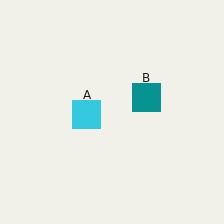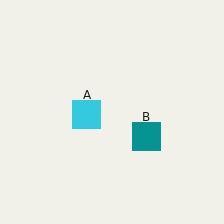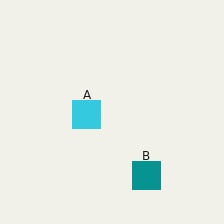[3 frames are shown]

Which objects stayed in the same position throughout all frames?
Cyan square (object A) remained stationary.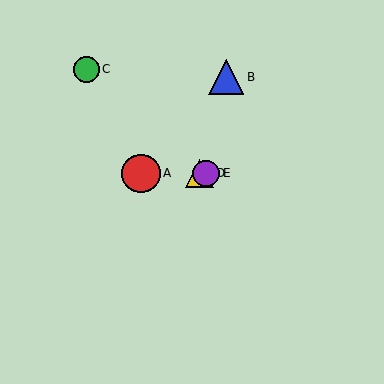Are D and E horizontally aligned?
Yes, both are at y≈173.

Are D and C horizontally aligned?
No, D is at y≈173 and C is at y≈69.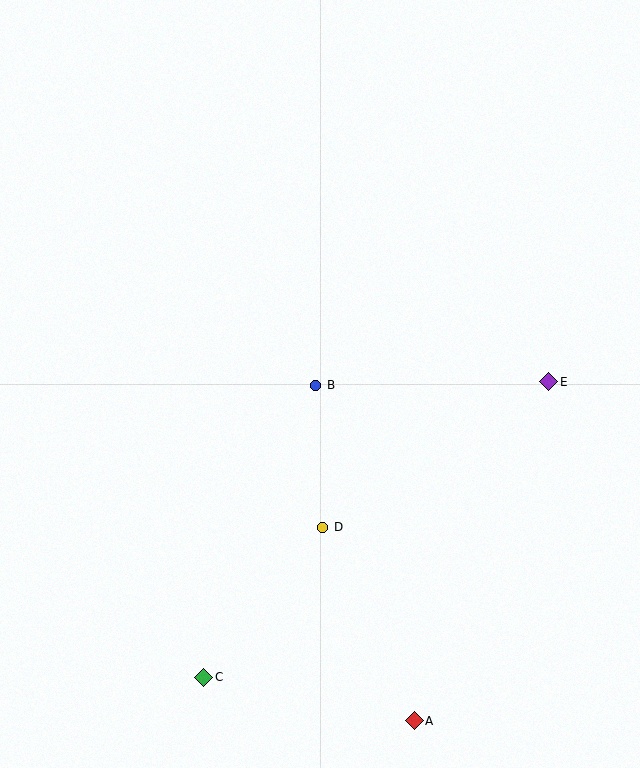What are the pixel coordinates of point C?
Point C is at (204, 677).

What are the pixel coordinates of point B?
Point B is at (316, 385).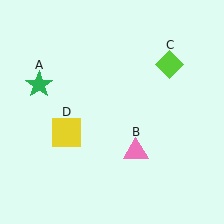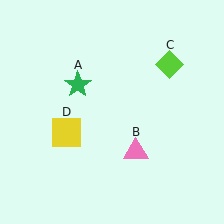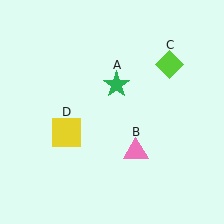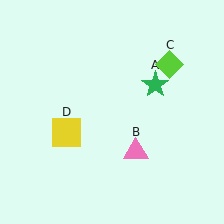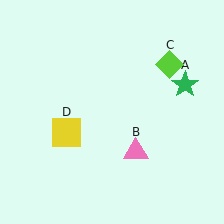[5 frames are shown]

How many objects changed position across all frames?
1 object changed position: green star (object A).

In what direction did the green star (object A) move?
The green star (object A) moved right.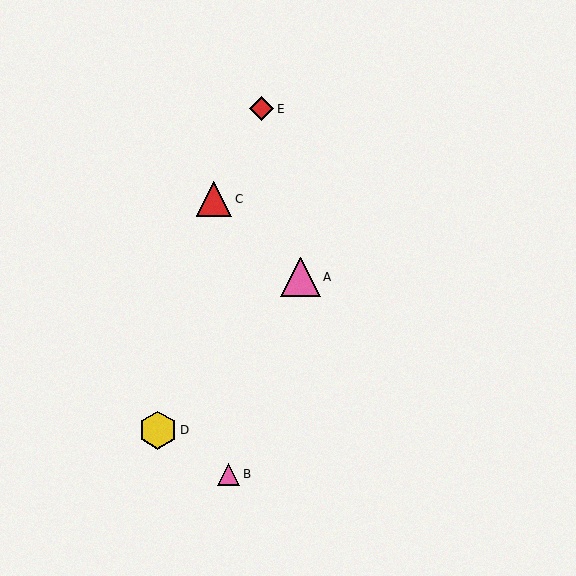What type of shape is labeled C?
Shape C is a red triangle.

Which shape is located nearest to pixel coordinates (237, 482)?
The pink triangle (labeled B) at (229, 474) is nearest to that location.